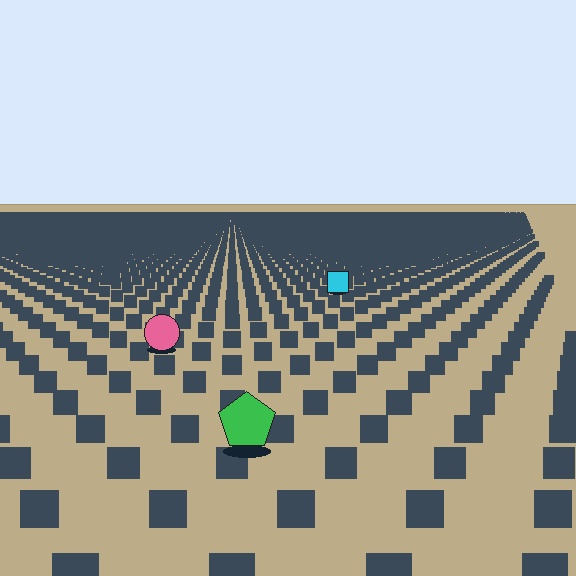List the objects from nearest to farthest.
From nearest to farthest: the green pentagon, the pink circle, the cyan square.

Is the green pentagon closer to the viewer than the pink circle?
Yes. The green pentagon is closer — you can tell from the texture gradient: the ground texture is coarser near it.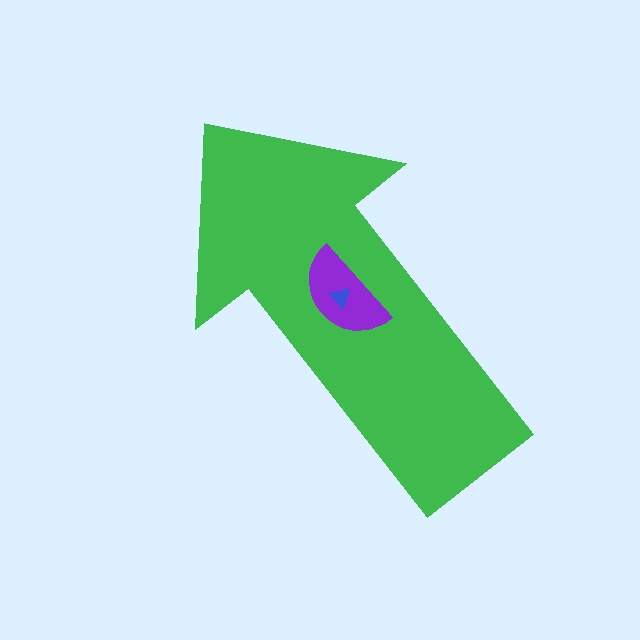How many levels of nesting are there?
3.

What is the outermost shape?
The green arrow.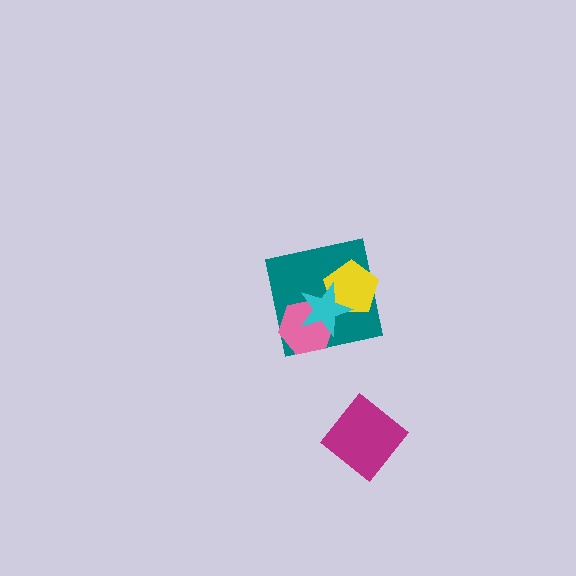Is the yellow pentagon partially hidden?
Yes, it is partially covered by another shape.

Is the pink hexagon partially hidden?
Yes, it is partially covered by another shape.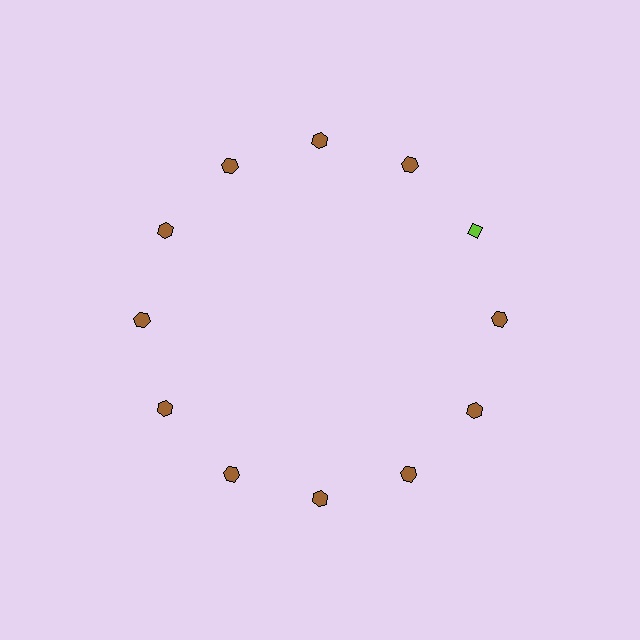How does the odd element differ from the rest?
It differs in both color (lime instead of brown) and shape (diamond instead of hexagon).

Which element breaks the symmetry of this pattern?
The lime diamond at roughly the 2 o'clock position breaks the symmetry. All other shapes are brown hexagons.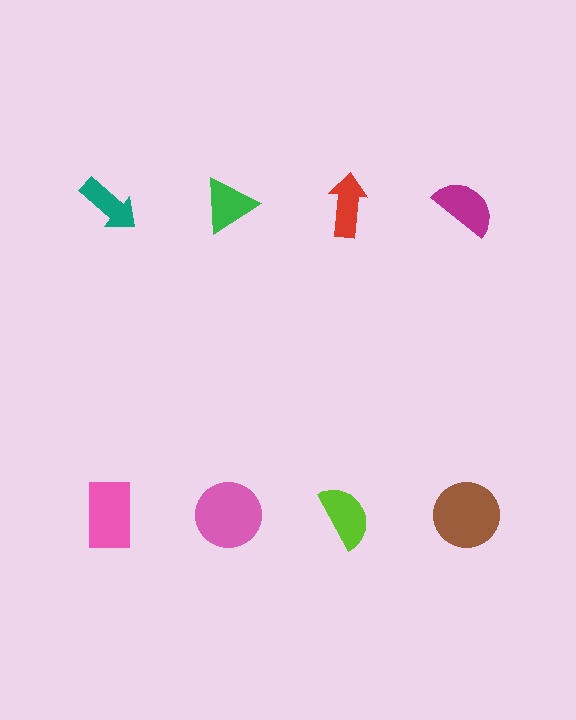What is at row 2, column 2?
A pink circle.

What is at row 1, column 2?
A green triangle.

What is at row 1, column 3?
A red arrow.